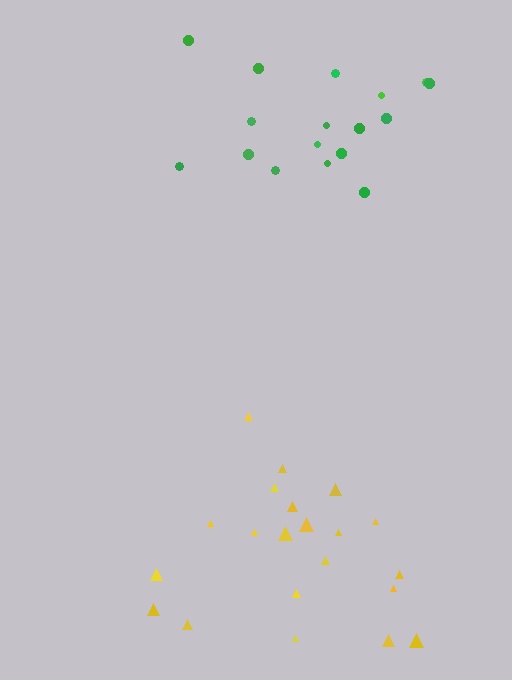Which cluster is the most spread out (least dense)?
Green.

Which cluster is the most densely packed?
Yellow.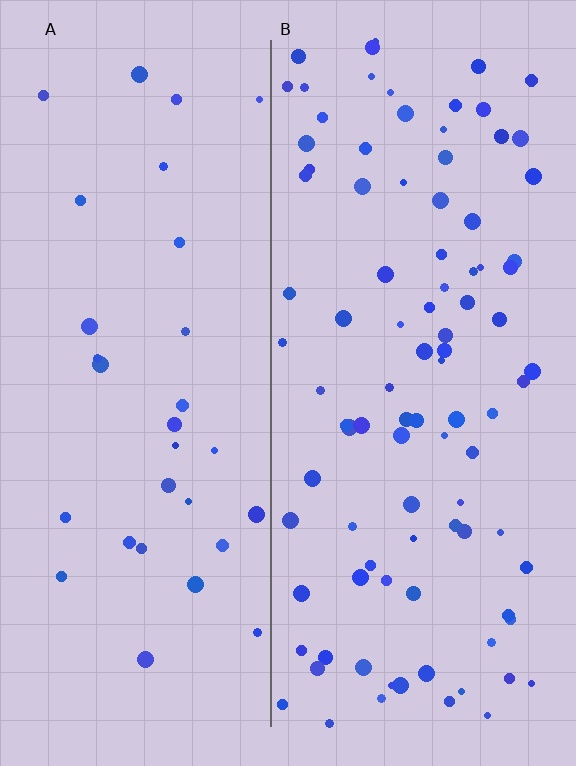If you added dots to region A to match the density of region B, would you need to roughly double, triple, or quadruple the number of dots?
Approximately triple.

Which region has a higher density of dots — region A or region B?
B (the right).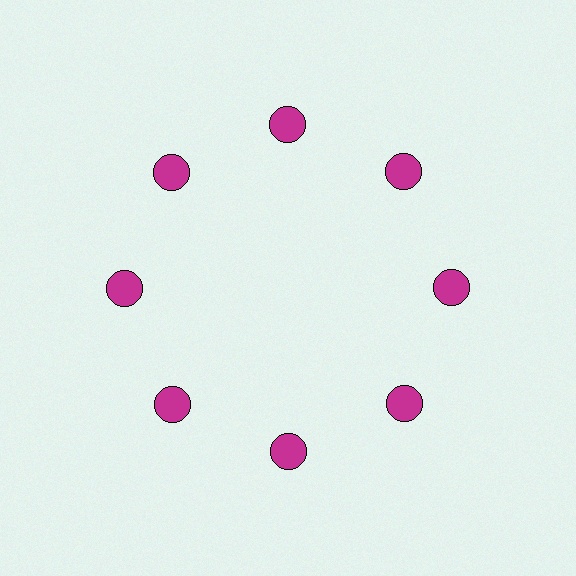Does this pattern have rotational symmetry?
Yes, this pattern has 8-fold rotational symmetry. It looks the same after rotating 45 degrees around the center.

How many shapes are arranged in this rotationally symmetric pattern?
There are 8 shapes, arranged in 8 groups of 1.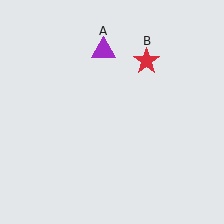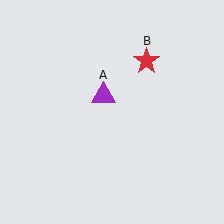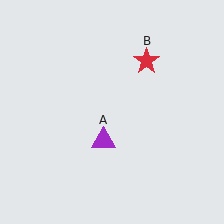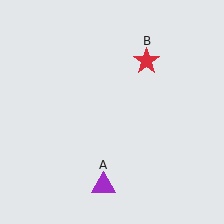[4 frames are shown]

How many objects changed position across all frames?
1 object changed position: purple triangle (object A).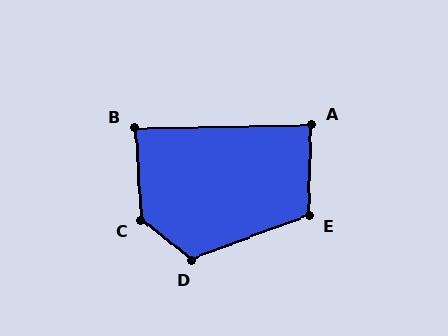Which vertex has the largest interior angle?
C, at approximately 133 degrees.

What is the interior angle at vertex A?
Approximately 87 degrees (approximately right).